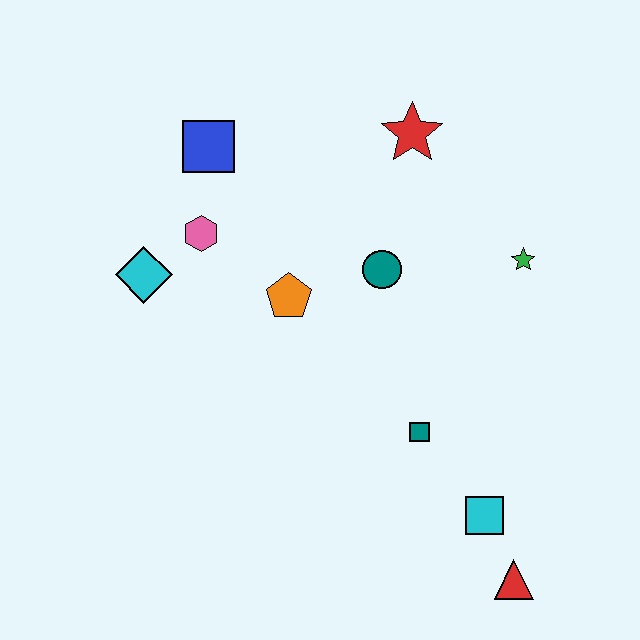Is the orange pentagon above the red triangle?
Yes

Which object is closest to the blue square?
The pink hexagon is closest to the blue square.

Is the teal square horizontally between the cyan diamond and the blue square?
No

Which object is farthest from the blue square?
The red triangle is farthest from the blue square.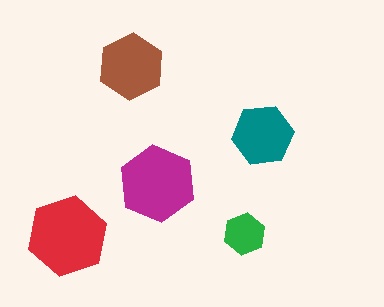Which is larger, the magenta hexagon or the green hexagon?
The magenta one.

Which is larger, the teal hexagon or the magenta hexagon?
The magenta one.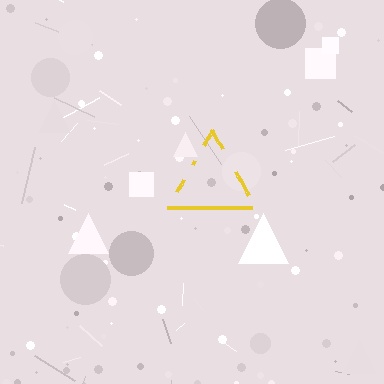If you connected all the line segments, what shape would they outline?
They would outline a triangle.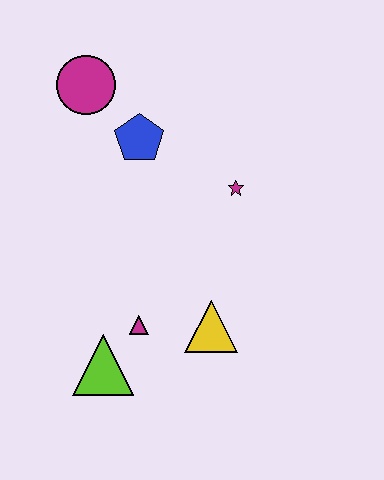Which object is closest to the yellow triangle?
The magenta triangle is closest to the yellow triangle.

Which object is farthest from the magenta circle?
The lime triangle is farthest from the magenta circle.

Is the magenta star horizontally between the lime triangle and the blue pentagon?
No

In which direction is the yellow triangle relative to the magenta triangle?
The yellow triangle is to the right of the magenta triangle.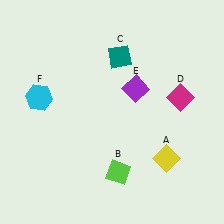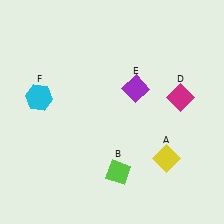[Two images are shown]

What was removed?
The teal diamond (C) was removed in Image 2.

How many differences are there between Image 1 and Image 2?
There is 1 difference between the two images.